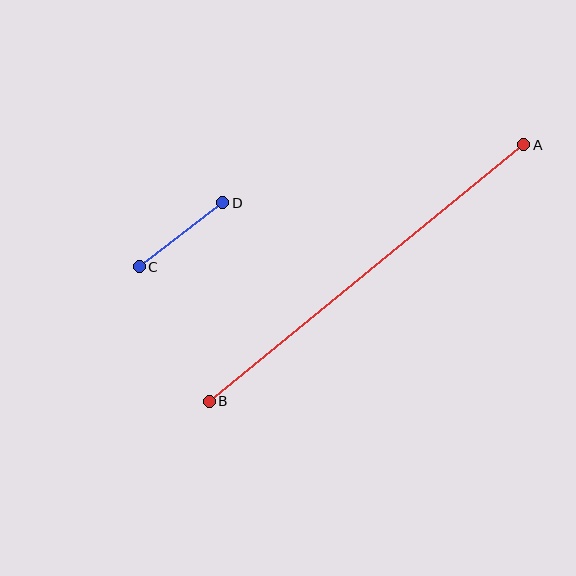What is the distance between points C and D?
The distance is approximately 105 pixels.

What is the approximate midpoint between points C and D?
The midpoint is at approximately (181, 235) pixels.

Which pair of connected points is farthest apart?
Points A and B are farthest apart.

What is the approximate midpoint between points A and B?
The midpoint is at approximately (366, 273) pixels.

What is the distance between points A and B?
The distance is approximately 406 pixels.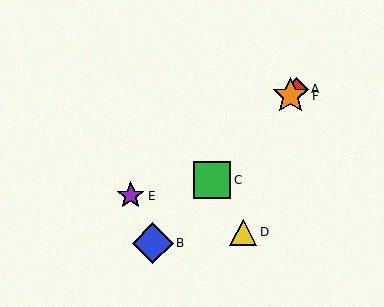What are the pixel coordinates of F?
Object F is at (291, 96).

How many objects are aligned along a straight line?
4 objects (A, B, C, F) are aligned along a straight line.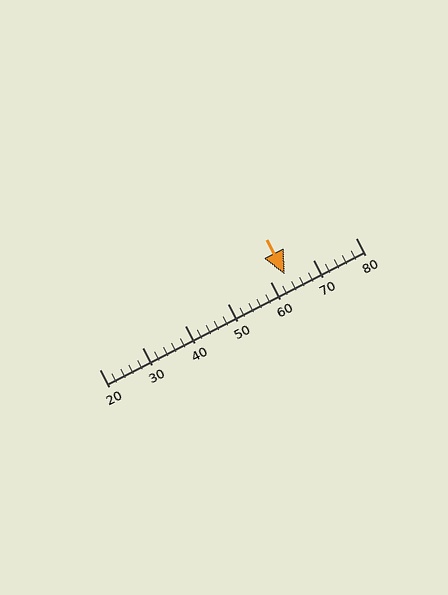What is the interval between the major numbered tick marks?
The major tick marks are spaced 10 units apart.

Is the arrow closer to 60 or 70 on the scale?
The arrow is closer to 60.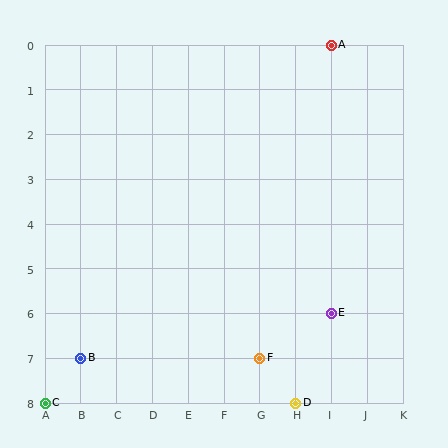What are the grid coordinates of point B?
Point B is at grid coordinates (B, 7).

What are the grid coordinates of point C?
Point C is at grid coordinates (A, 8).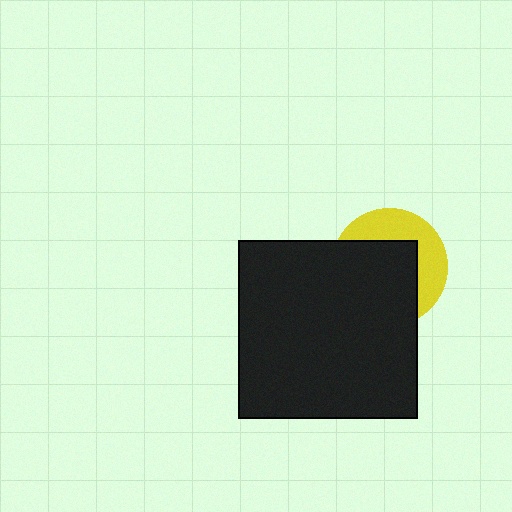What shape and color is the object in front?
The object in front is a black square.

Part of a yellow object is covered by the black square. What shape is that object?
It is a circle.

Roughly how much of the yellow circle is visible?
A small part of it is visible (roughly 39%).